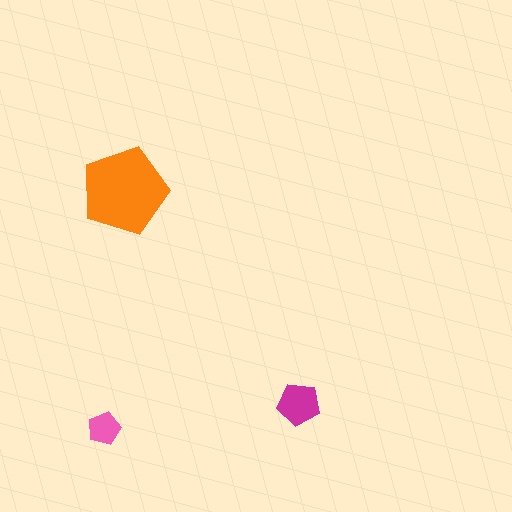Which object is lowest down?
The pink pentagon is bottommost.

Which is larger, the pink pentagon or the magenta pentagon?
The magenta one.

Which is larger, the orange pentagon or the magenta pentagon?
The orange one.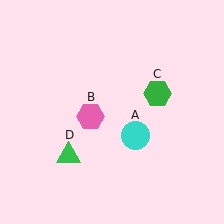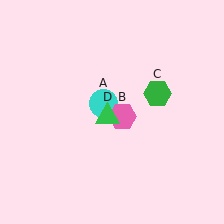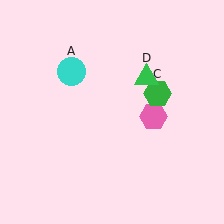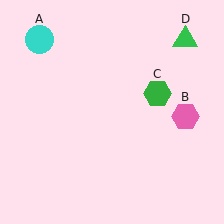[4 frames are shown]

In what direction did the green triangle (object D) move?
The green triangle (object D) moved up and to the right.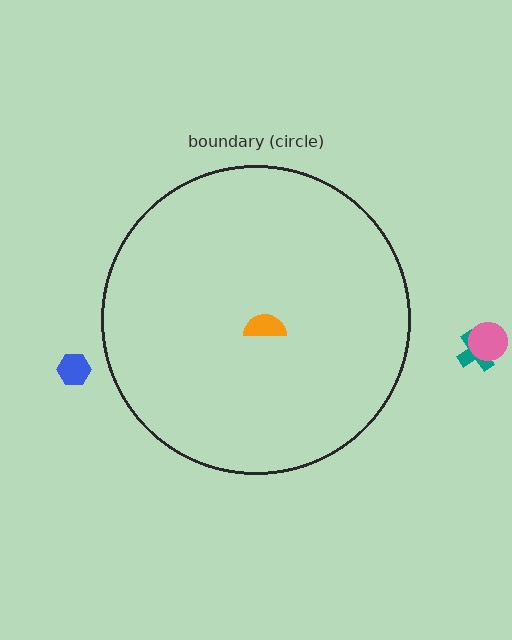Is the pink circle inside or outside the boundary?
Outside.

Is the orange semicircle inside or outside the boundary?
Inside.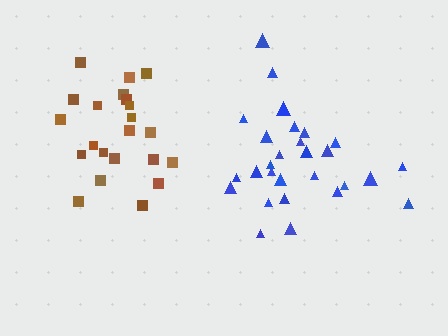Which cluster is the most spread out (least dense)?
Blue.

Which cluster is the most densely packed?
Brown.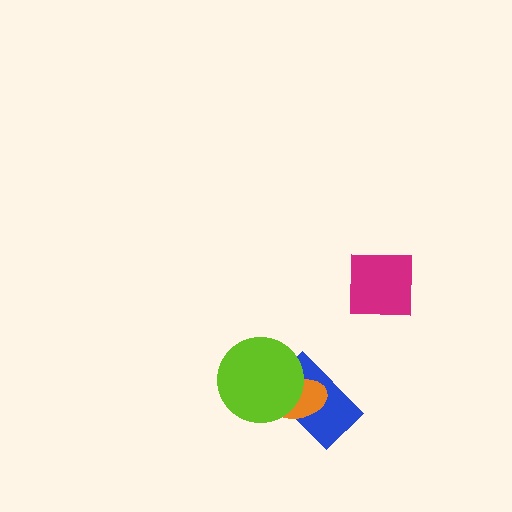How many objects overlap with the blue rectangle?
2 objects overlap with the blue rectangle.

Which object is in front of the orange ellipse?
The lime circle is in front of the orange ellipse.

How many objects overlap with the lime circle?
2 objects overlap with the lime circle.